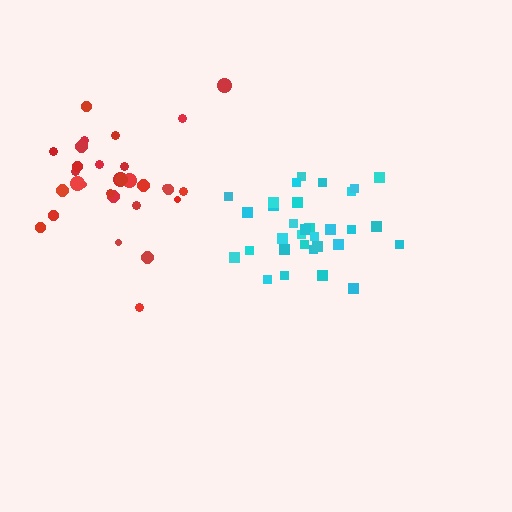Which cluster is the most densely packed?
Cyan.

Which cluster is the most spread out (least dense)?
Red.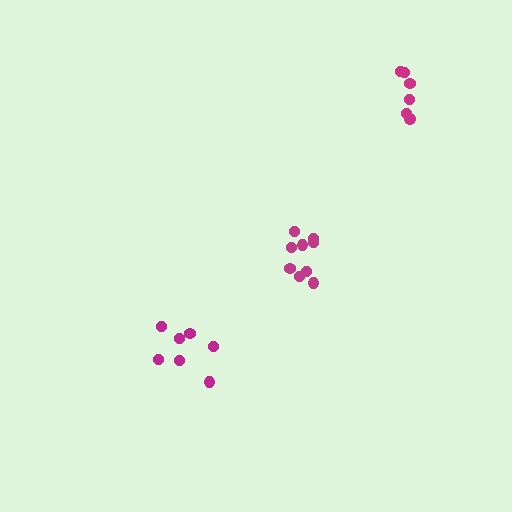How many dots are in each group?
Group 1: 7 dots, Group 2: 9 dots, Group 3: 6 dots (22 total).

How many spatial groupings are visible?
There are 3 spatial groupings.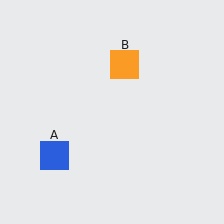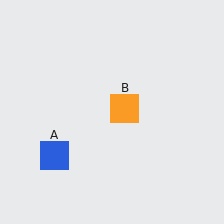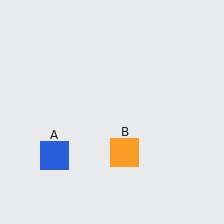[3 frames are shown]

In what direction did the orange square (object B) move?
The orange square (object B) moved down.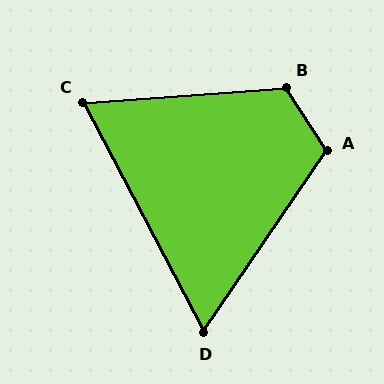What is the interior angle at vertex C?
Approximately 67 degrees (acute).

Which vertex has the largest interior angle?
B, at approximately 118 degrees.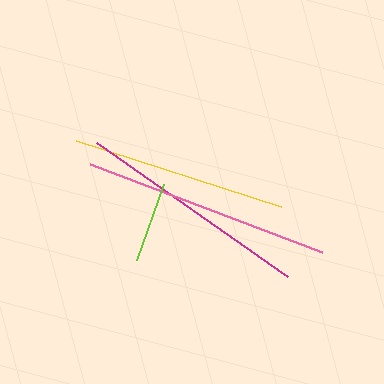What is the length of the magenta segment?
The magenta segment is approximately 234 pixels long.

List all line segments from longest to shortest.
From longest to shortest: pink, magenta, yellow, lime.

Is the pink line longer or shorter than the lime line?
The pink line is longer than the lime line.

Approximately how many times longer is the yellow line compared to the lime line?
The yellow line is approximately 2.7 times the length of the lime line.